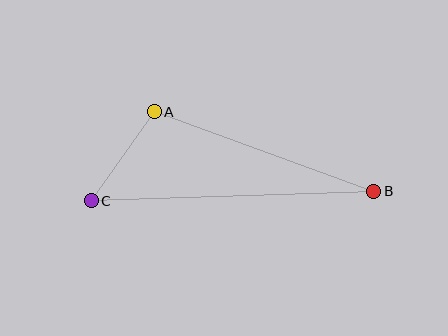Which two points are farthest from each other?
Points B and C are farthest from each other.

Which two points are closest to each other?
Points A and C are closest to each other.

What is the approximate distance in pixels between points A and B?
The distance between A and B is approximately 234 pixels.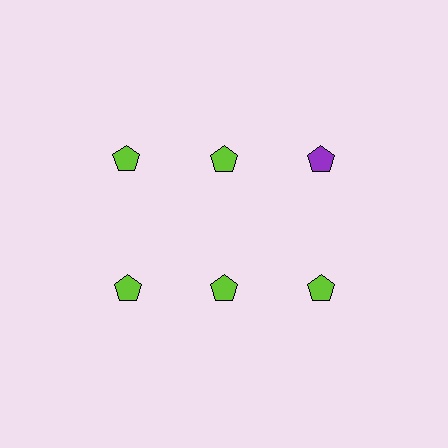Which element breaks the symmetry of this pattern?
The purple pentagon in the top row, center column breaks the symmetry. All other shapes are lime pentagons.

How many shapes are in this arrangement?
There are 6 shapes arranged in a grid pattern.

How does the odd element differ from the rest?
It has a different color: purple instead of lime.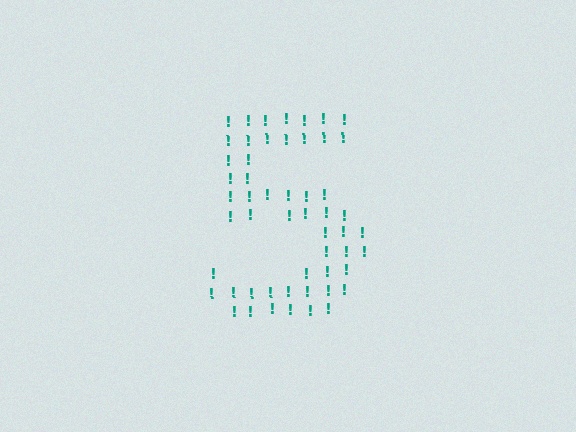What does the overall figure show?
The overall figure shows the digit 5.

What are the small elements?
The small elements are exclamation marks.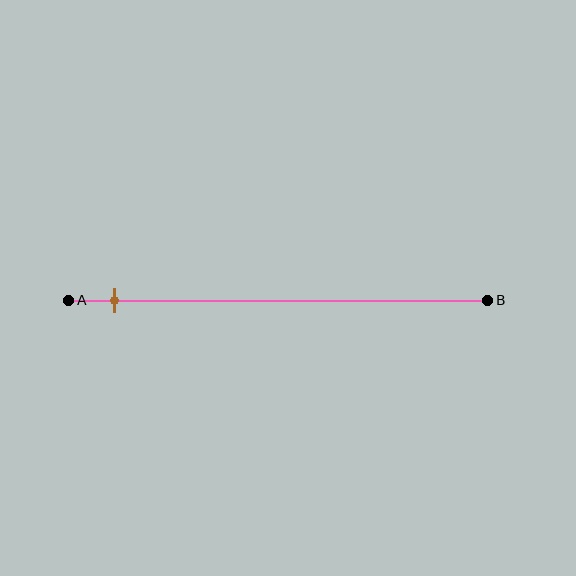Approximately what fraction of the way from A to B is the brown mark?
The brown mark is approximately 10% of the way from A to B.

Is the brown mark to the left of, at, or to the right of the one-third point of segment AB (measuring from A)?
The brown mark is to the left of the one-third point of segment AB.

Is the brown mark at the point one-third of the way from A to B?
No, the mark is at about 10% from A, not at the 33% one-third point.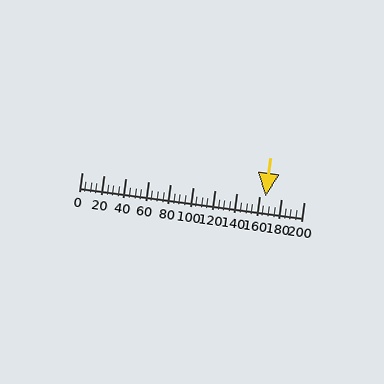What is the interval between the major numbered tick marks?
The major tick marks are spaced 20 units apart.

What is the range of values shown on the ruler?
The ruler shows values from 0 to 200.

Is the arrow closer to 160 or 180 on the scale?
The arrow is closer to 160.